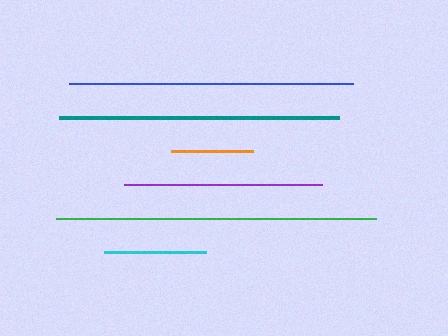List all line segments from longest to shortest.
From longest to shortest: green, blue, teal, purple, cyan, orange.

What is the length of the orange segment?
The orange segment is approximately 82 pixels long.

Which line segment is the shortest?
The orange line is the shortest at approximately 82 pixels.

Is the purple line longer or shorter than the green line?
The green line is longer than the purple line.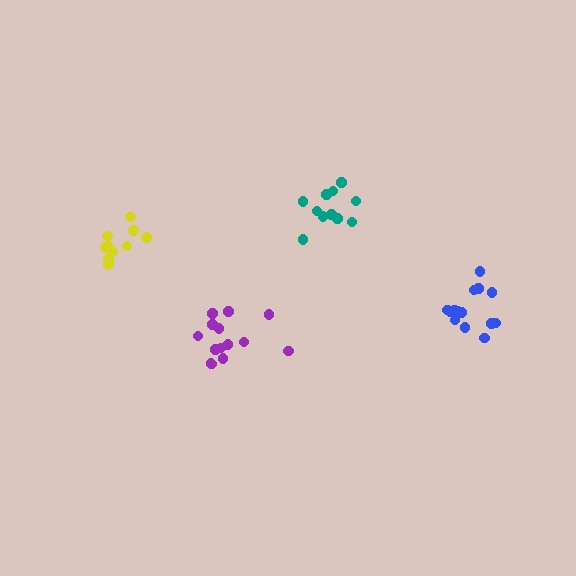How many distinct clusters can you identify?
There are 4 distinct clusters.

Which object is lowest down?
The purple cluster is bottommost.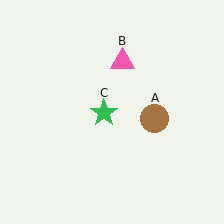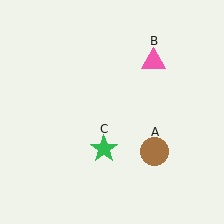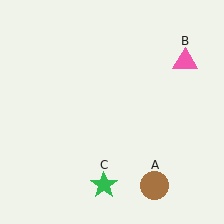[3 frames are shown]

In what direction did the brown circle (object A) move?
The brown circle (object A) moved down.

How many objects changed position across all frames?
3 objects changed position: brown circle (object A), pink triangle (object B), green star (object C).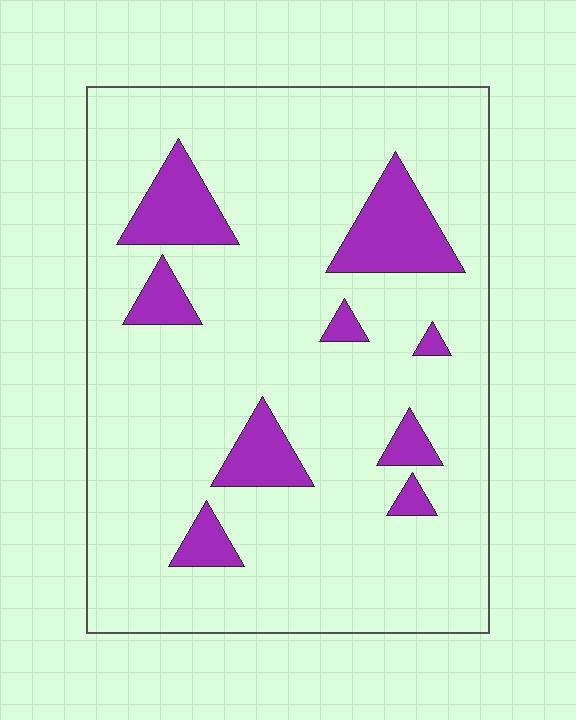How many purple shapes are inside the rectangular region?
9.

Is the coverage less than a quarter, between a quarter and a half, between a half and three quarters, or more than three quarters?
Less than a quarter.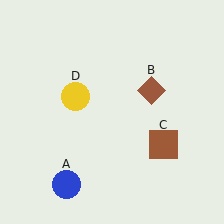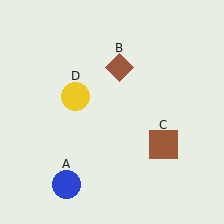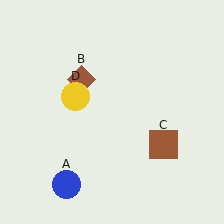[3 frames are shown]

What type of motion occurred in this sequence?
The brown diamond (object B) rotated counterclockwise around the center of the scene.